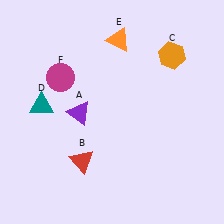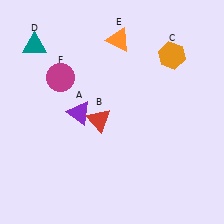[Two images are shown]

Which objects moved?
The objects that moved are: the red triangle (B), the teal triangle (D).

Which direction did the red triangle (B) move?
The red triangle (B) moved up.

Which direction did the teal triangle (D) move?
The teal triangle (D) moved up.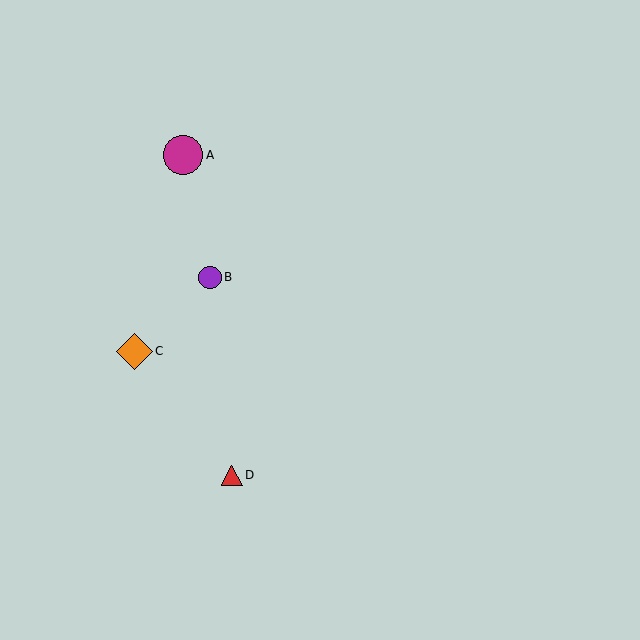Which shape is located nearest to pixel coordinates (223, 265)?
The purple circle (labeled B) at (210, 277) is nearest to that location.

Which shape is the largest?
The magenta circle (labeled A) is the largest.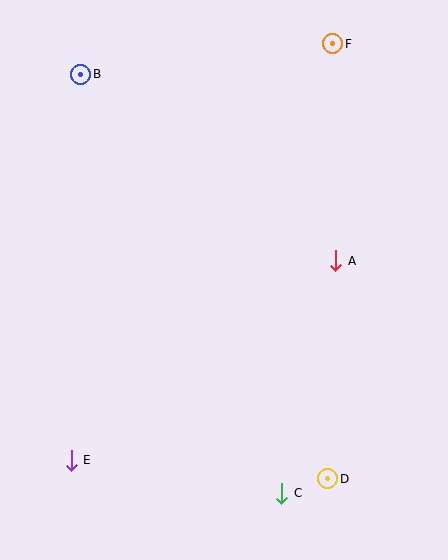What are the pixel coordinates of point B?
Point B is at (81, 74).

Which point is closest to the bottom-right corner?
Point D is closest to the bottom-right corner.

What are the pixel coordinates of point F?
Point F is at (333, 44).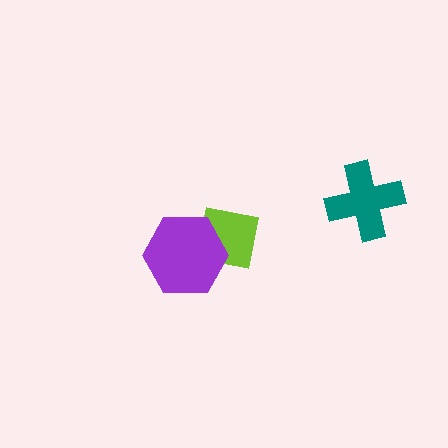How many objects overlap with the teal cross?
0 objects overlap with the teal cross.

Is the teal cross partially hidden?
No, no other shape covers it.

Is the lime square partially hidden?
Yes, it is partially covered by another shape.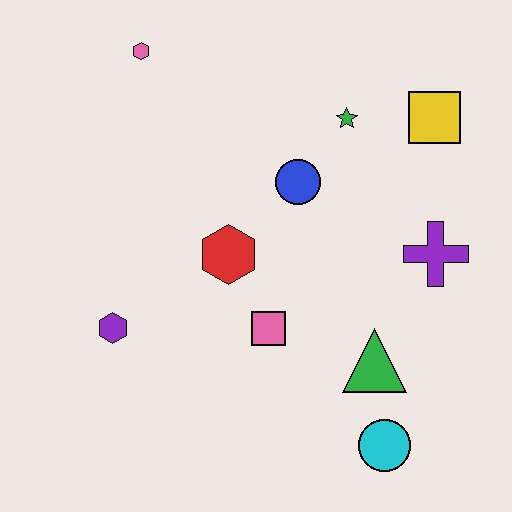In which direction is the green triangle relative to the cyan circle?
The green triangle is above the cyan circle.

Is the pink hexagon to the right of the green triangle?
No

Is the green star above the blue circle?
Yes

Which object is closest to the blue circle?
The green star is closest to the blue circle.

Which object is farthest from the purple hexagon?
The yellow square is farthest from the purple hexagon.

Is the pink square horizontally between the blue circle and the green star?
No